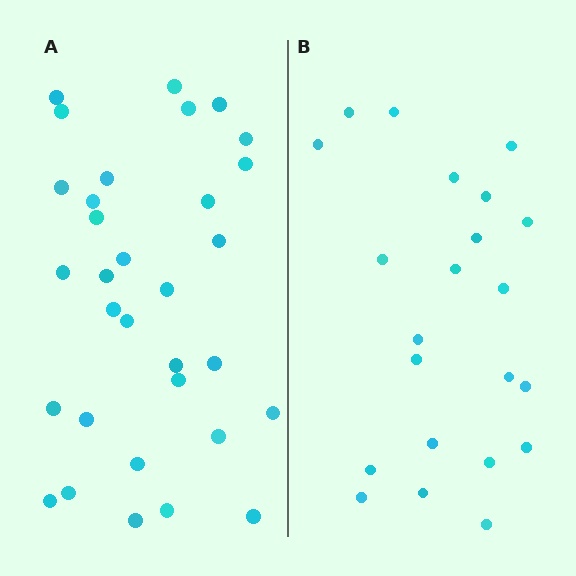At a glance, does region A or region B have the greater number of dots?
Region A (the left region) has more dots.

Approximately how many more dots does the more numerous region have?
Region A has roughly 10 or so more dots than region B.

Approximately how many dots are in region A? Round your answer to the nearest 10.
About 30 dots. (The exact count is 32, which rounds to 30.)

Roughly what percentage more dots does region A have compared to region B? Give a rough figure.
About 45% more.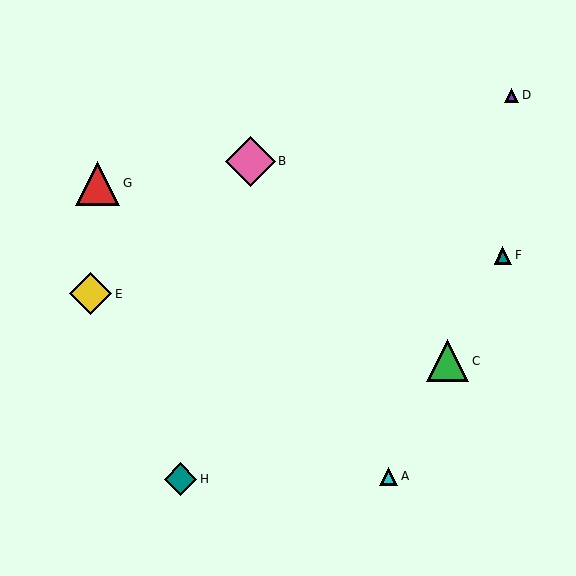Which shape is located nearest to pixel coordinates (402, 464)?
The cyan triangle (labeled A) at (388, 476) is nearest to that location.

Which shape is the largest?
The pink diamond (labeled B) is the largest.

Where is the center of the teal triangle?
The center of the teal triangle is at (503, 255).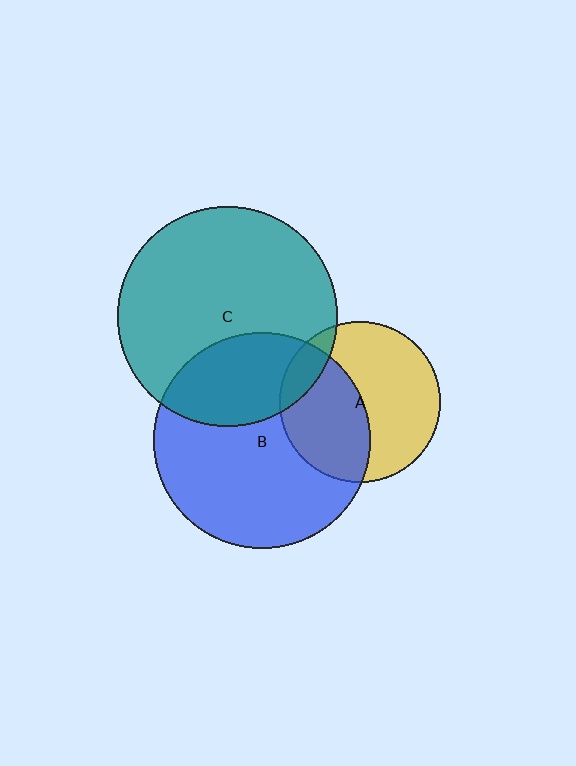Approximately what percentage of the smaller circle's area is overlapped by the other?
Approximately 45%.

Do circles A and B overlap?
Yes.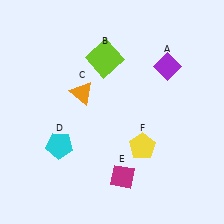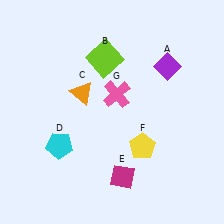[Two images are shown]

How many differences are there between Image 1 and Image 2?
There is 1 difference between the two images.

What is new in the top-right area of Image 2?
A pink cross (G) was added in the top-right area of Image 2.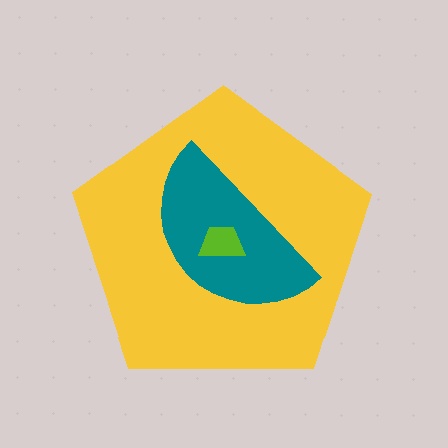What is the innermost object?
The lime trapezoid.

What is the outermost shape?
The yellow pentagon.